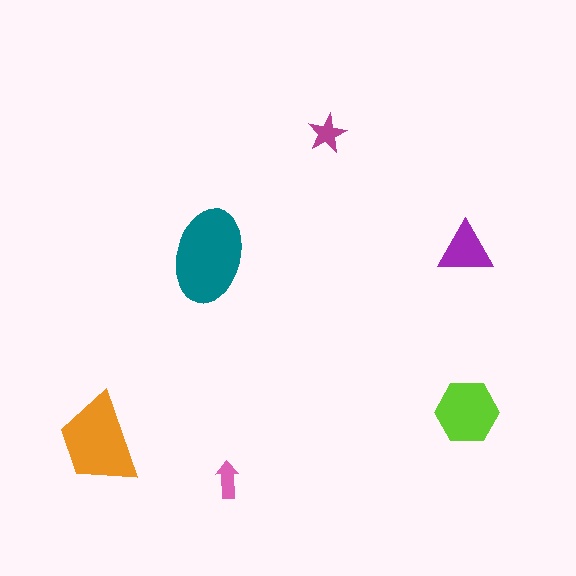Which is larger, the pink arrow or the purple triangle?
The purple triangle.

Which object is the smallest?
The pink arrow.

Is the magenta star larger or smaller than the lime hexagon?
Smaller.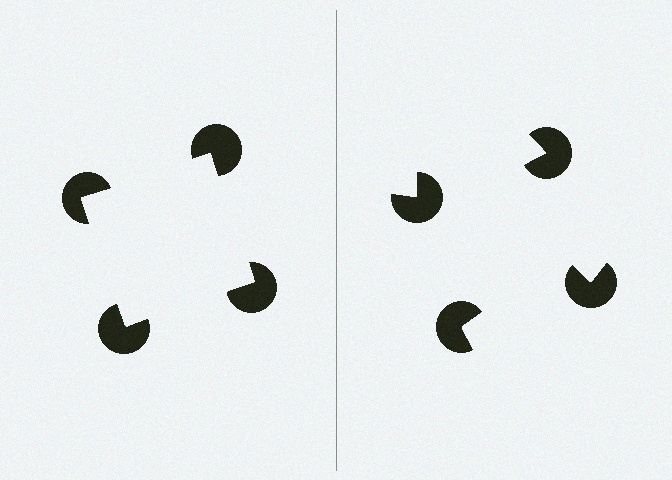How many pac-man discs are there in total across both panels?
8 — 4 on each side.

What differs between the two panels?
The pac-man discs are positioned identically on both sides; only the wedge orientations differ. On the left they align to a square; on the right they are misaligned.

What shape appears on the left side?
An illusory square.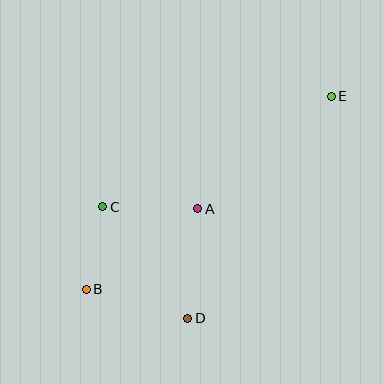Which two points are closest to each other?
Points B and C are closest to each other.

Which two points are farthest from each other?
Points B and E are farthest from each other.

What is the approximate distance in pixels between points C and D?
The distance between C and D is approximately 140 pixels.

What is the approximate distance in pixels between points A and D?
The distance between A and D is approximately 110 pixels.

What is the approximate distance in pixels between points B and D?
The distance between B and D is approximately 106 pixels.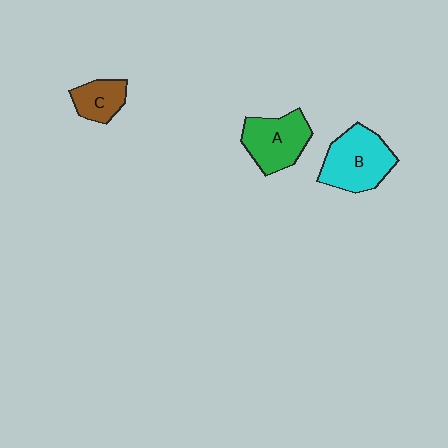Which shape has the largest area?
Shape B (cyan).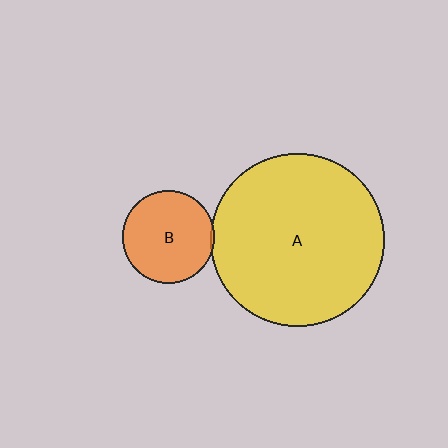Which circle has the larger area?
Circle A (yellow).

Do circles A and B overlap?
Yes.